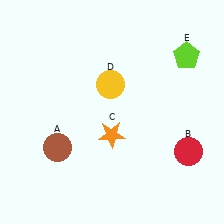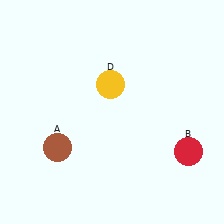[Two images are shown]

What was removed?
The orange star (C), the lime pentagon (E) were removed in Image 2.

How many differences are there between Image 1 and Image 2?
There are 2 differences between the two images.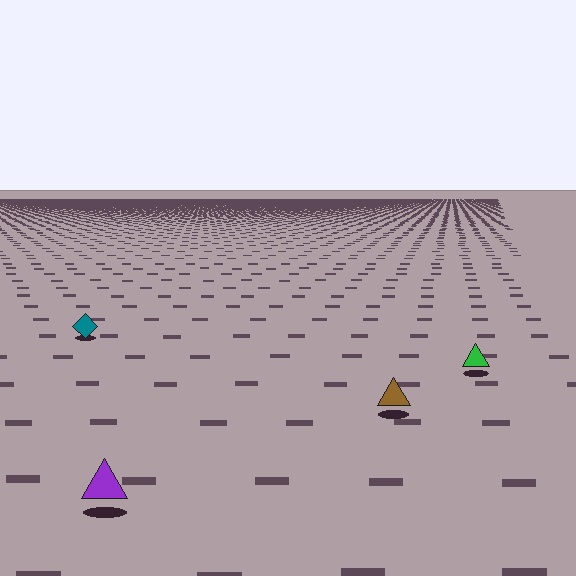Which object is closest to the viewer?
The purple triangle is closest. The texture marks near it are larger and more spread out.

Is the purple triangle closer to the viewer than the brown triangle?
Yes. The purple triangle is closer — you can tell from the texture gradient: the ground texture is coarser near it.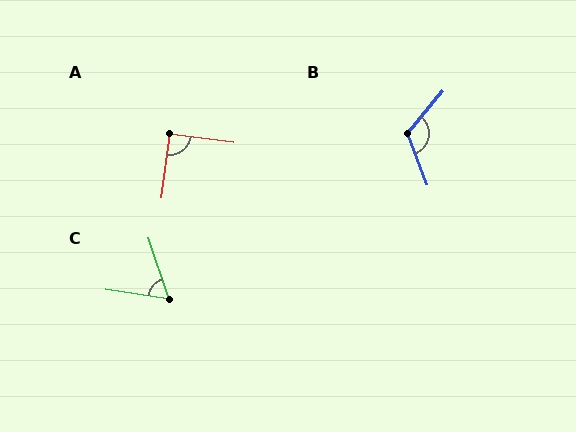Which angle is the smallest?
C, at approximately 64 degrees.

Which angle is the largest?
B, at approximately 120 degrees.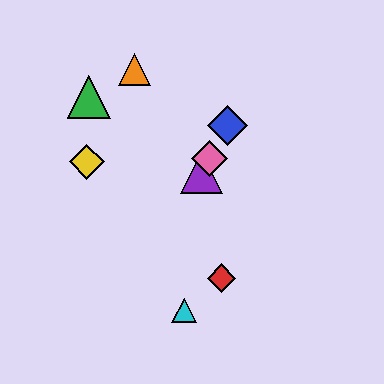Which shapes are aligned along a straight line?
The blue diamond, the purple triangle, the pink diamond are aligned along a straight line.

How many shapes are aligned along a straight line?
3 shapes (the blue diamond, the purple triangle, the pink diamond) are aligned along a straight line.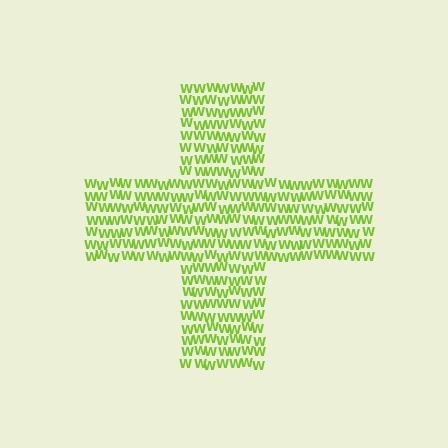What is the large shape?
The large shape is a cross.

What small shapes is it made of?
It is made of small letter W's.